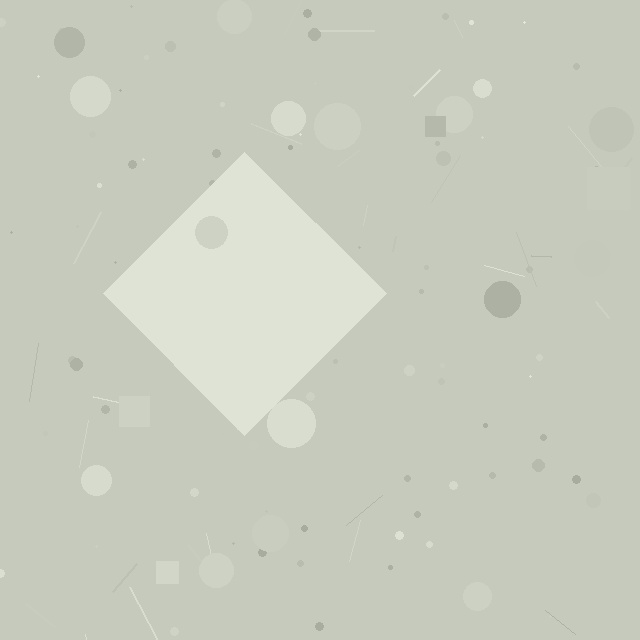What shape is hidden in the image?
A diamond is hidden in the image.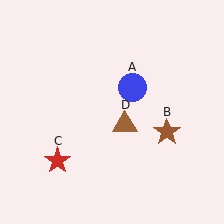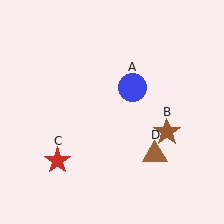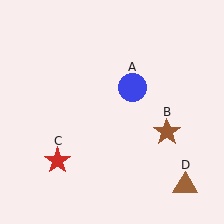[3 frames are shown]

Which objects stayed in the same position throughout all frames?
Blue circle (object A) and brown star (object B) and red star (object C) remained stationary.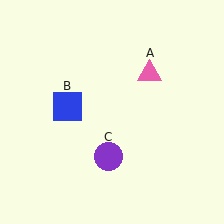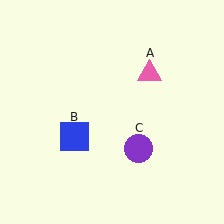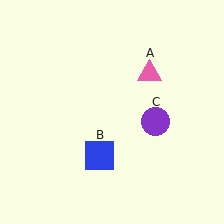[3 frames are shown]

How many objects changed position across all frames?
2 objects changed position: blue square (object B), purple circle (object C).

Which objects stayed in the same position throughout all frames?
Pink triangle (object A) remained stationary.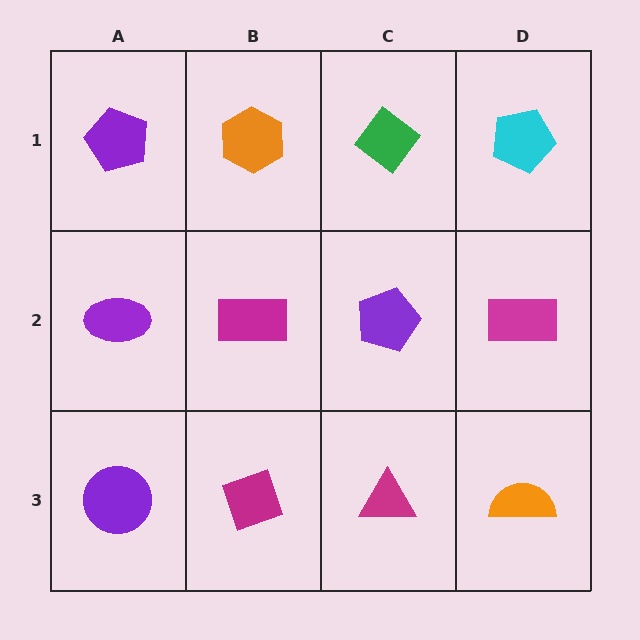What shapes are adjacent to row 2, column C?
A green diamond (row 1, column C), a magenta triangle (row 3, column C), a magenta rectangle (row 2, column B), a magenta rectangle (row 2, column D).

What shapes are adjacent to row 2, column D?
A cyan pentagon (row 1, column D), an orange semicircle (row 3, column D), a purple pentagon (row 2, column C).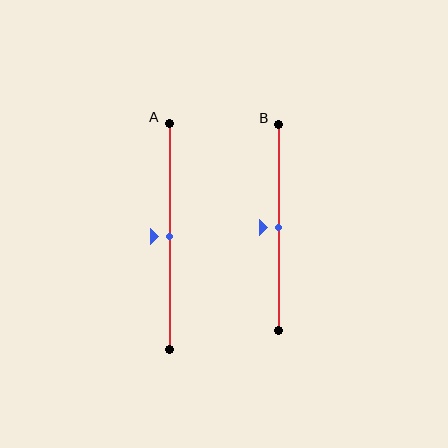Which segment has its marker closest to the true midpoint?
Segment A has its marker closest to the true midpoint.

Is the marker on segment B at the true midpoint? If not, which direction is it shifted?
Yes, the marker on segment B is at the true midpoint.